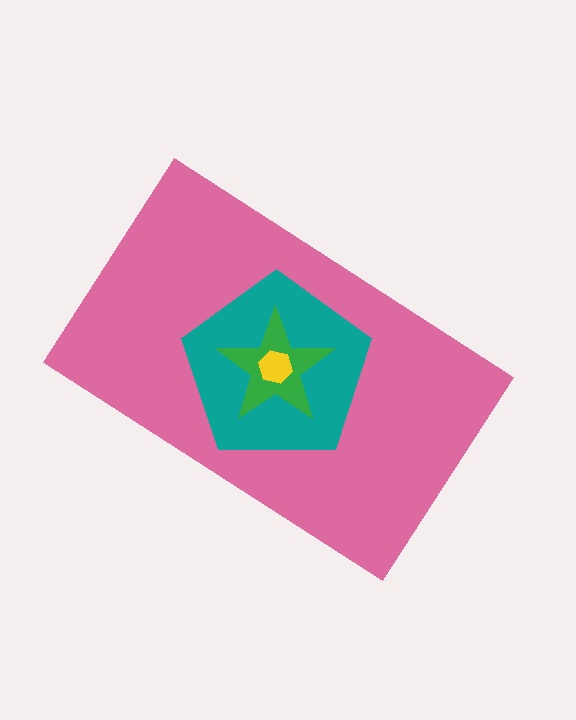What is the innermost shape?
The yellow hexagon.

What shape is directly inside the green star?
The yellow hexagon.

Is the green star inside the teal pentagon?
Yes.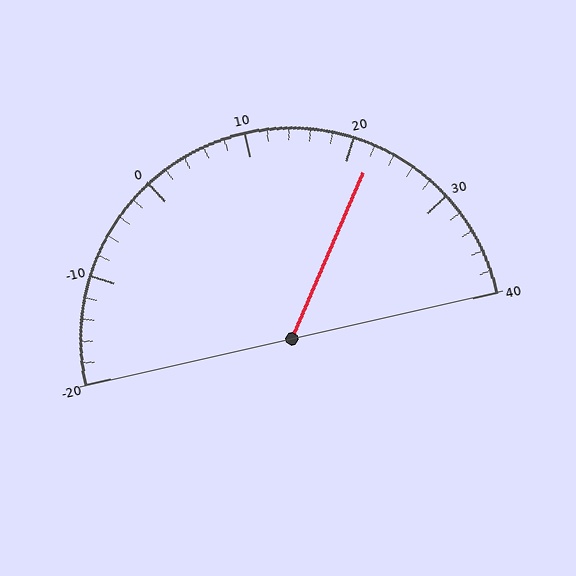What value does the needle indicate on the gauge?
The needle indicates approximately 22.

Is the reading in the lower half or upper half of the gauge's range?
The reading is in the upper half of the range (-20 to 40).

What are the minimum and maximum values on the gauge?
The gauge ranges from -20 to 40.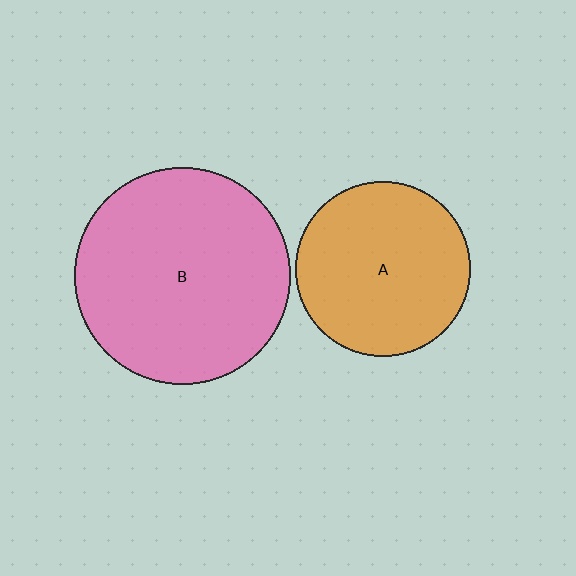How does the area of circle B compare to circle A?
Approximately 1.5 times.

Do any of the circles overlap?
No, none of the circles overlap.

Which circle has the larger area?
Circle B (pink).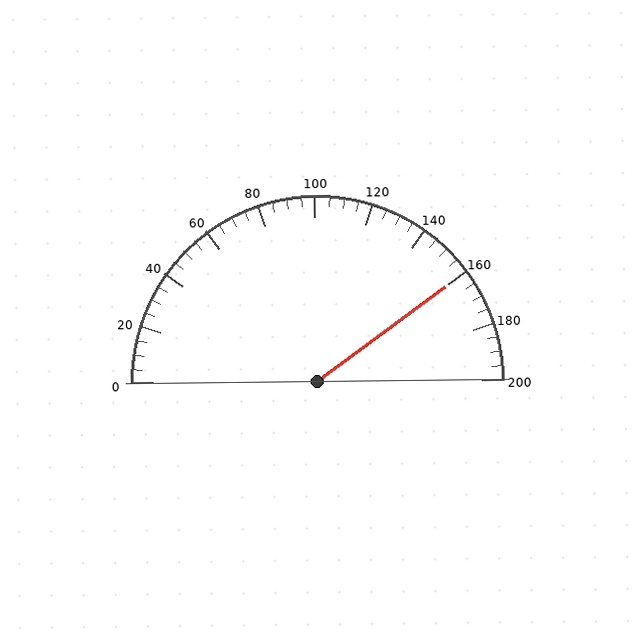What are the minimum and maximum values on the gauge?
The gauge ranges from 0 to 200.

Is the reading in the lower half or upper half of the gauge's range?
The reading is in the upper half of the range (0 to 200).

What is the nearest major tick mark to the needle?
The nearest major tick mark is 160.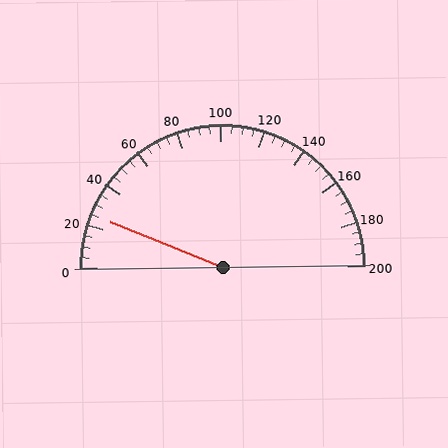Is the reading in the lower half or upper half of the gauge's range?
The reading is in the lower half of the range (0 to 200).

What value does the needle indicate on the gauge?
The needle indicates approximately 25.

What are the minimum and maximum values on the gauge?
The gauge ranges from 0 to 200.